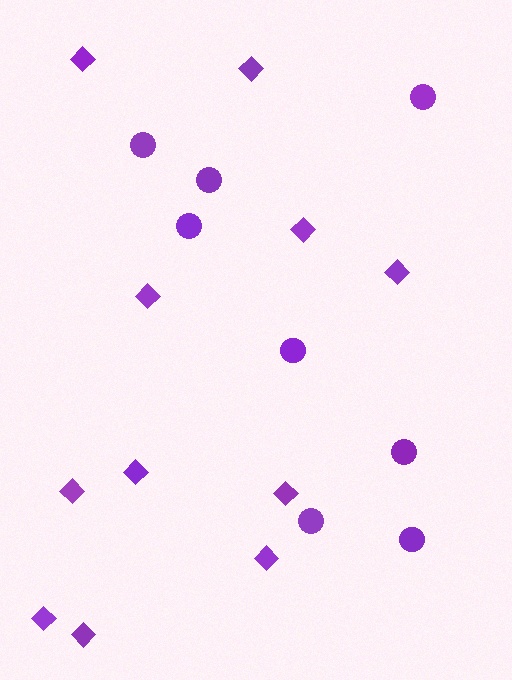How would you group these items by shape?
There are 2 groups: one group of circles (8) and one group of diamonds (11).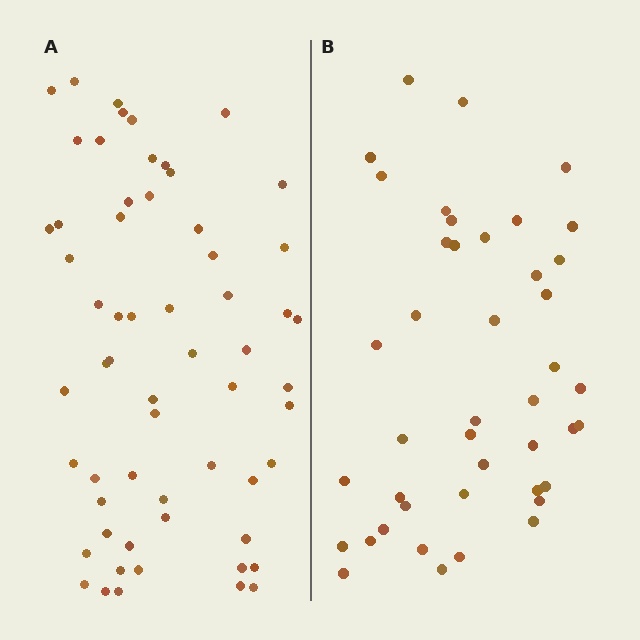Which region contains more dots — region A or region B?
Region A (the left region) has more dots.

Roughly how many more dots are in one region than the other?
Region A has approximately 15 more dots than region B.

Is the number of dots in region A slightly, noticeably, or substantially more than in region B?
Region A has noticeably more, but not dramatically so. The ratio is roughly 1.4 to 1.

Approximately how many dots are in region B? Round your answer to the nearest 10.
About 40 dots. (The exact count is 43, which rounds to 40.)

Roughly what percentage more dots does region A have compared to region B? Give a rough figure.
About 40% more.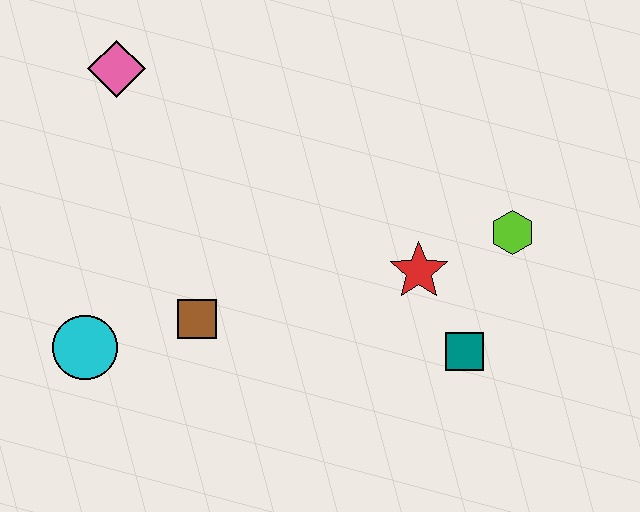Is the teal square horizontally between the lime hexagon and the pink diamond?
Yes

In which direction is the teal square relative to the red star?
The teal square is below the red star.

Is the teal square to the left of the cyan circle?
No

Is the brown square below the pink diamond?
Yes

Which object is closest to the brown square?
The cyan circle is closest to the brown square.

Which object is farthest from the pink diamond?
The teal square is farthest from the pink diamond.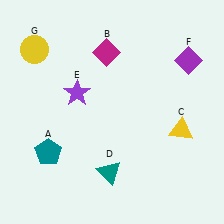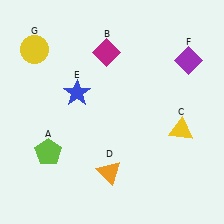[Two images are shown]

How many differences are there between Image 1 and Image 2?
There are 3 differences between the two images.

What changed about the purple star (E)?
In Image 1, E is purple. In Image 2, it changed to blue.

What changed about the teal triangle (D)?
In Image 1, D is teal. In Image 2, it changed to orange.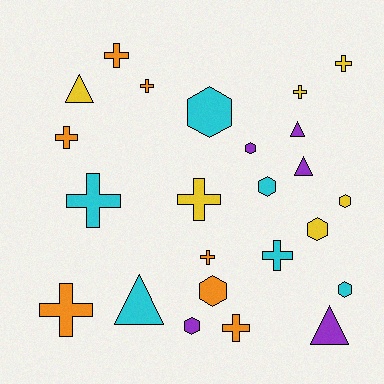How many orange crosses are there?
There are 6 orange crosses.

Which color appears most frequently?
Orange, with 7 objects.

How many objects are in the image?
There are 24 objects.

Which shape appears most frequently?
Cross, with 11 objects.